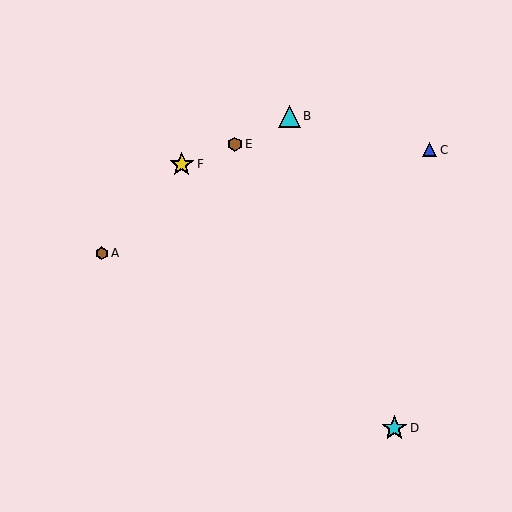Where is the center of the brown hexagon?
The center of the brown hexagon is at (235, 144).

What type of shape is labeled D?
Shape D is a cyan star.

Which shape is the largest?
The cyan star (labeled D) is the largest.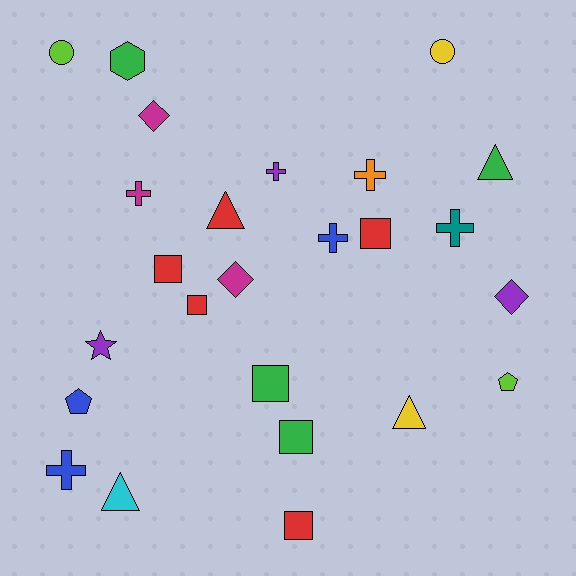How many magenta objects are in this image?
There are 3 magenta objects.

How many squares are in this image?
There are 6 squares.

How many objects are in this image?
There are 25 objects.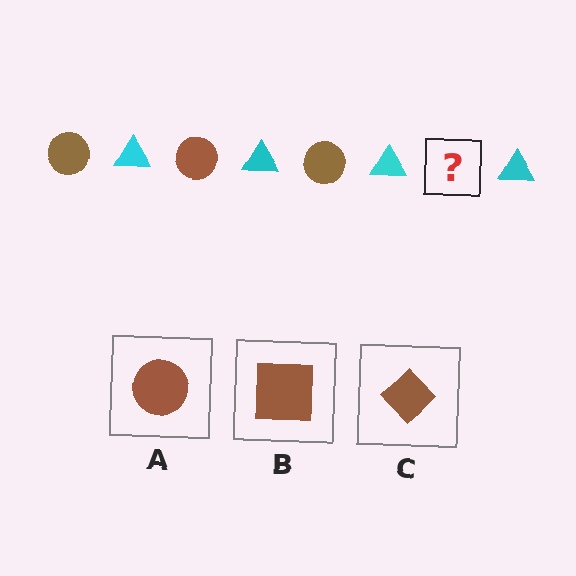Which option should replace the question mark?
Option A.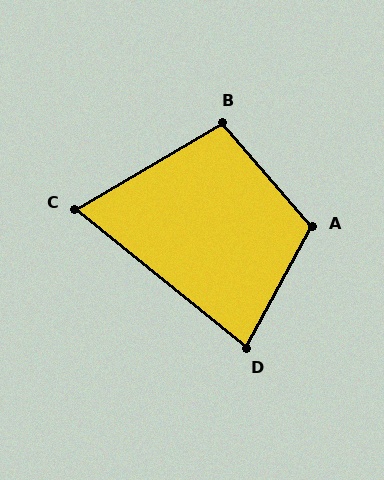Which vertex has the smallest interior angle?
C, at approximately 69 degrees.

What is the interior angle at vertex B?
Approximately 101 degrees (obtuse).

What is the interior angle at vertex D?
Approximately 79 degrees (acute).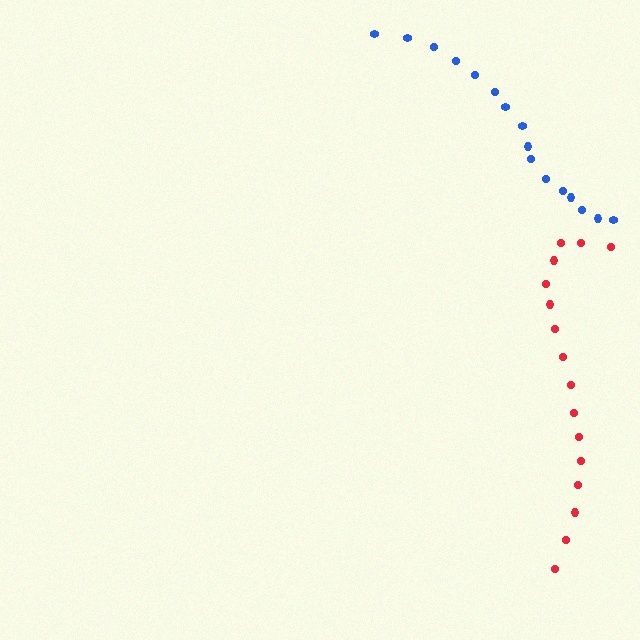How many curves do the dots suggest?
There are 2 distinct paths.